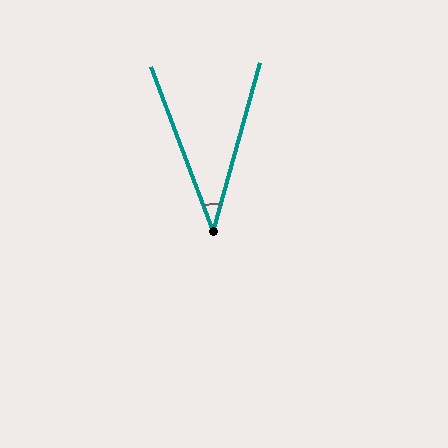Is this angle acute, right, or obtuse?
It is acute.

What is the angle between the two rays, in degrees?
Approximately 36 degrees.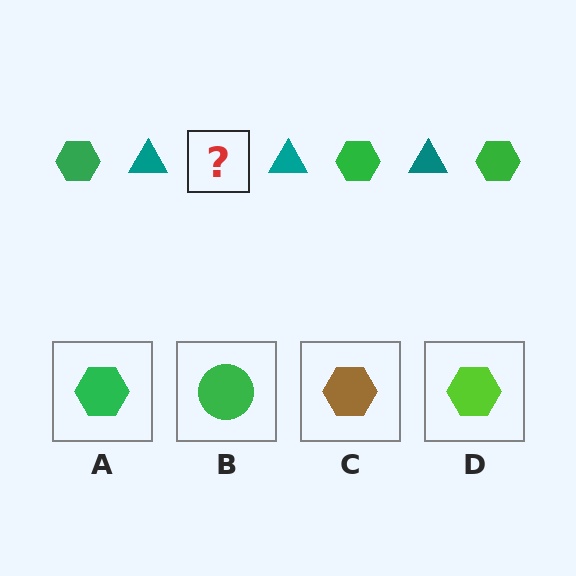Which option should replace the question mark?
Option A.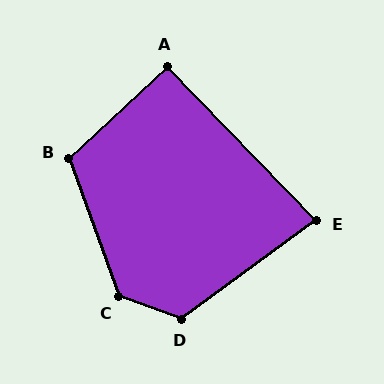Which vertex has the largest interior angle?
C, at approximately 130 degrees.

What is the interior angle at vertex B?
Approximately 113 degrees (obtuse).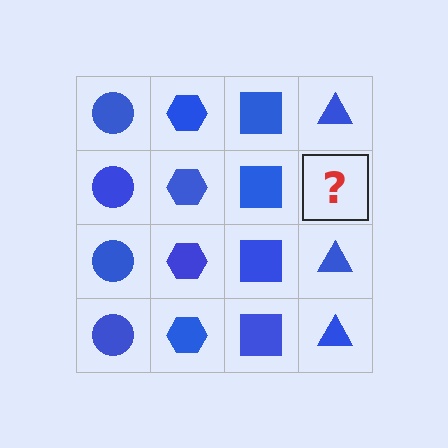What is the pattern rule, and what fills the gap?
The rule is that each column has a consistent shape. The gap should be filled with a blue triangle.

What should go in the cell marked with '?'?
The missing cell should contain a blue triangle.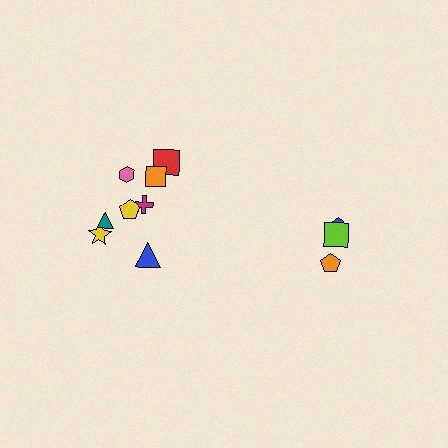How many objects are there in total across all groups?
There are 11 objects.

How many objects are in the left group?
There are 8 objects.